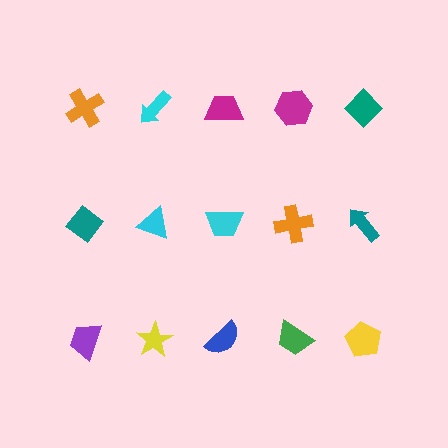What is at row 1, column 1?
An orange cross.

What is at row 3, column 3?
A blue semicircle.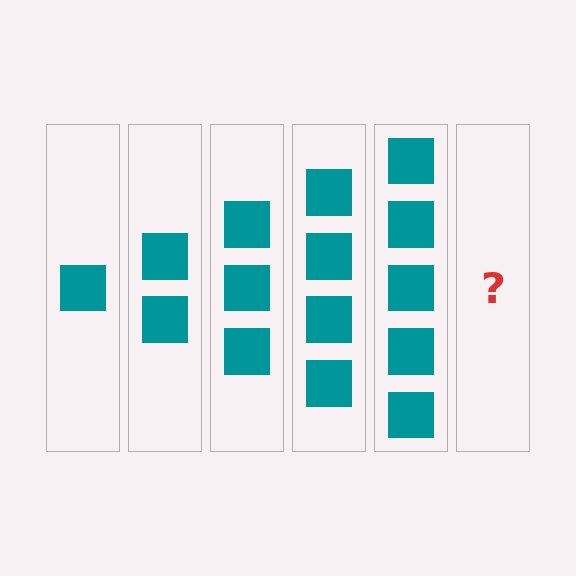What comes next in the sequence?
The next element should be 6 squares.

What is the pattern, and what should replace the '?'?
The pattern is that each step adds one more square. The '?' should be 6 squares.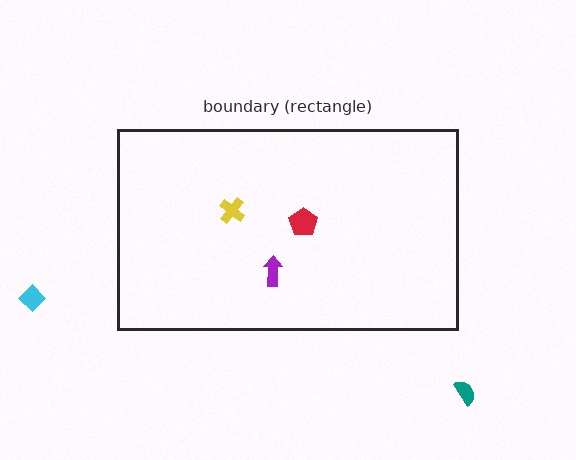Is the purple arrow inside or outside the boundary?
Inside.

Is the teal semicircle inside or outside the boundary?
Outside.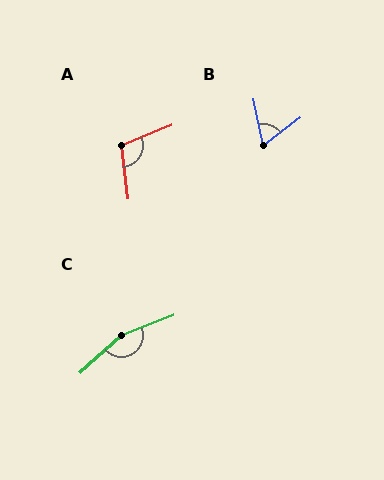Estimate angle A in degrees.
Approximately 106 degrees.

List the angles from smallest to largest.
B (64°), A (106°), C (160°).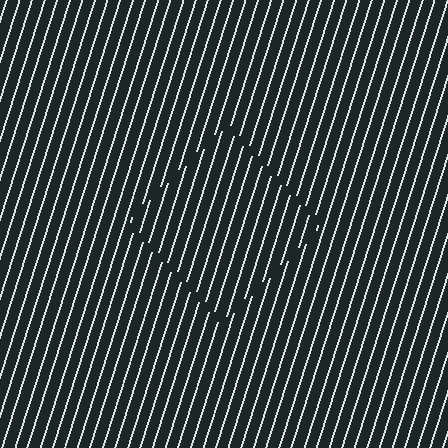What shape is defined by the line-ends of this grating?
An illusory square. The interior of the shape contains the same grating, shifted by half a period — the contour is defined by the phase discontinuity where line-ends from the inner and outer gratings abut.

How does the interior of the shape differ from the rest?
The interior of the shape contains the same grating, shifted by half a period — the contour is defined by the phase discontinuity where line-ends from the inner and outer gratings abut.